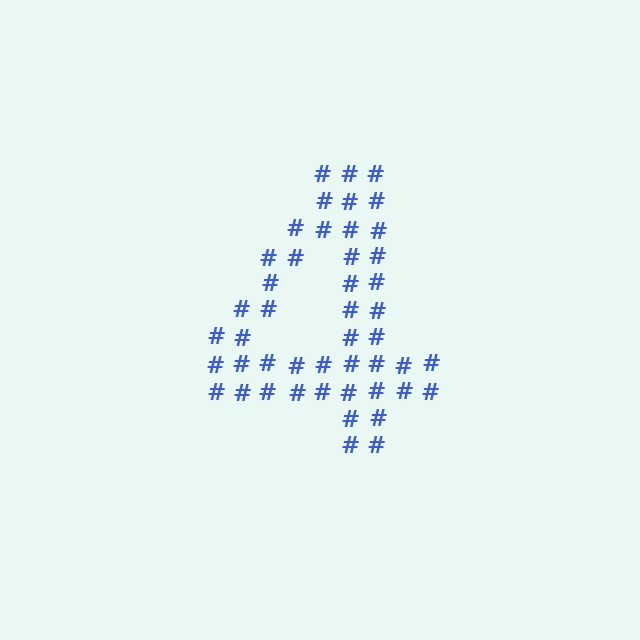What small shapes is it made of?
It is made of small hash symbols.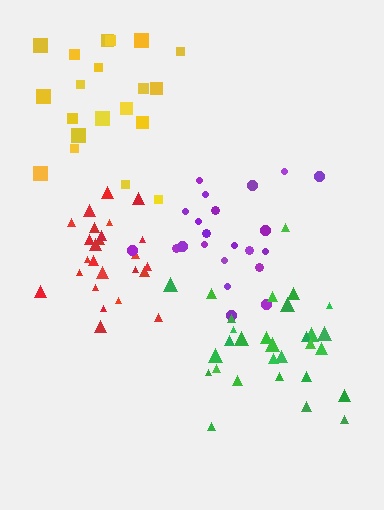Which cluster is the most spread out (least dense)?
Yellow.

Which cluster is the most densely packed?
Red.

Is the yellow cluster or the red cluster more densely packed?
Red.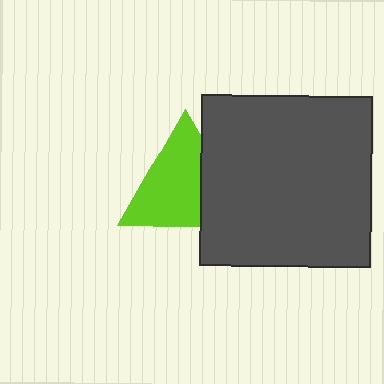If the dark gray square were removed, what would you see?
You would see the complete lime triangle.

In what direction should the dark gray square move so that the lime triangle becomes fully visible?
The dark gray square should move right. That is the shortest direction to clear the overlap and leave the lime triangle fully visible.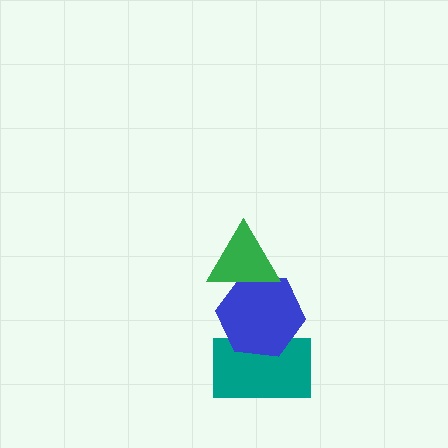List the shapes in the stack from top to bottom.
From top to bottom: the green triangle, the blue hexagon, the teal rectangle.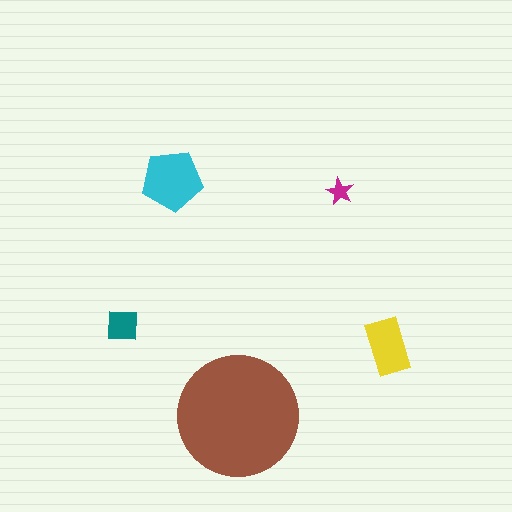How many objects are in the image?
There are 5 objects in the image.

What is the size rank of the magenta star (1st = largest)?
5th.